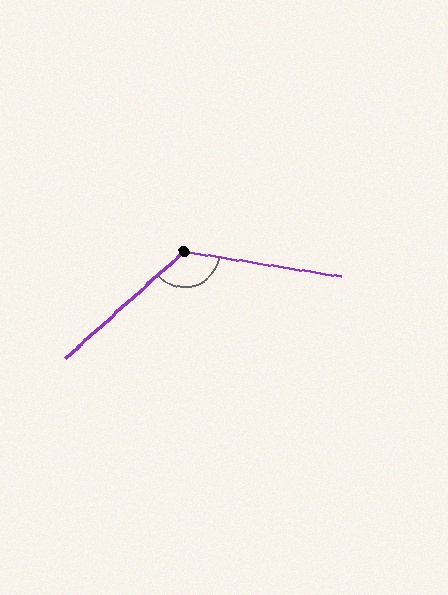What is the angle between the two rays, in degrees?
Approximately 129 degrees.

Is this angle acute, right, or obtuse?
It is obtuse.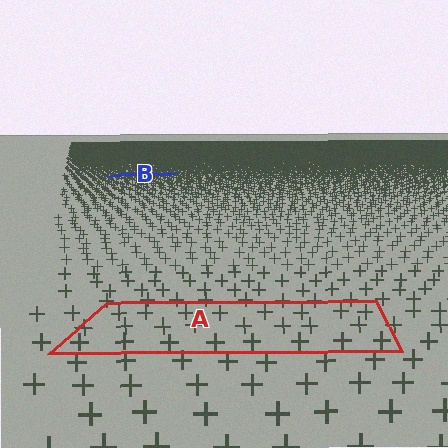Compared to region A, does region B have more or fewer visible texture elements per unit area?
Region B has more texture elements per unit area — they are packed more densely because it is farther away.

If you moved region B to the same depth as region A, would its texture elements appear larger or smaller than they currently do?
They would appear larger. At a closer depth, the same texture elements are projected at a bigger on-screen size.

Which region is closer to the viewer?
Region A is closer. The texture elements there are larger and more spread out.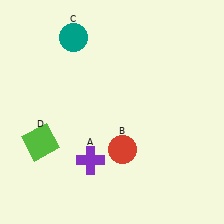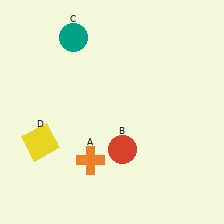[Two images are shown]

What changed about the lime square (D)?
In Image 1, D is lime. In Image 2, it changed to yellow.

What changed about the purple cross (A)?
In Image 1, A is purple. In Image 2, it changed to orange.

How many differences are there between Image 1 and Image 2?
There are 2 differences between the two images.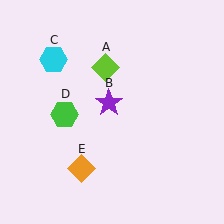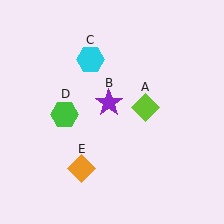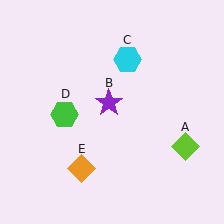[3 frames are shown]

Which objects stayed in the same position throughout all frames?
Purple star (object B) and green hexagon (object D) and orange diamond (object E) remained stationary.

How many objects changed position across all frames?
2 objects changed position: lime diamond (object A), cyan hexagon (object C).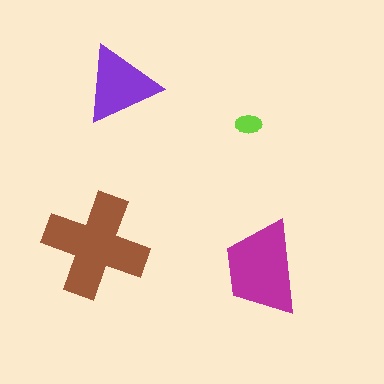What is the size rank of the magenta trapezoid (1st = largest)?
2nd.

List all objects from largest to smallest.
The brown cross, the magenta trapezoid, the purple triangle, the lime ellipse.